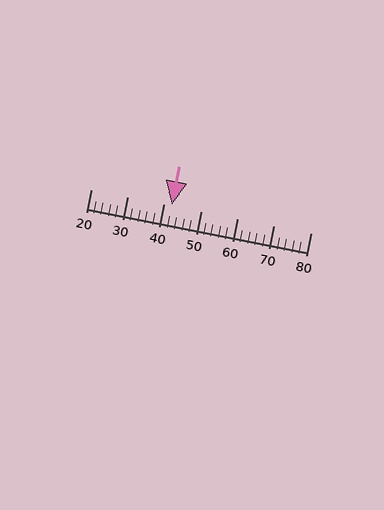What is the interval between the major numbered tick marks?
The major tick marks are spaced 10 units apart.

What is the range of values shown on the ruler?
The ruler shows values from 20 to 80.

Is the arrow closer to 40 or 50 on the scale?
The arrow is closer to 40.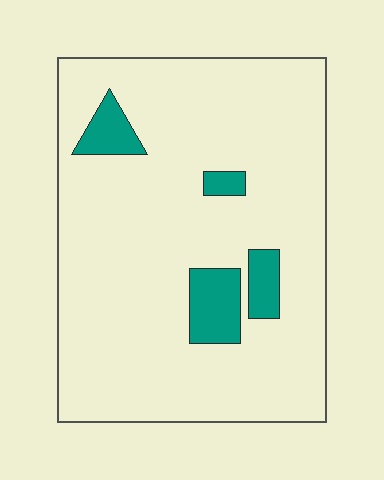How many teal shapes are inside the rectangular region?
4.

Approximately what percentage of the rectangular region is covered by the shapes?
Approximately 10%.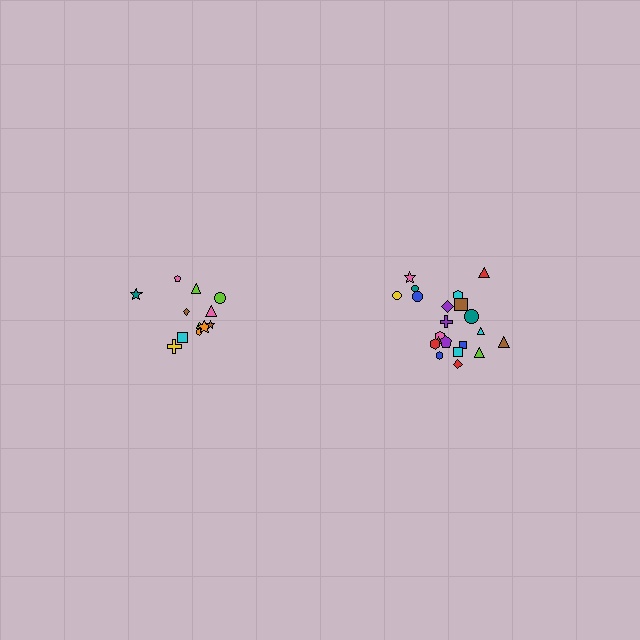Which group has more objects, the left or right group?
The right group.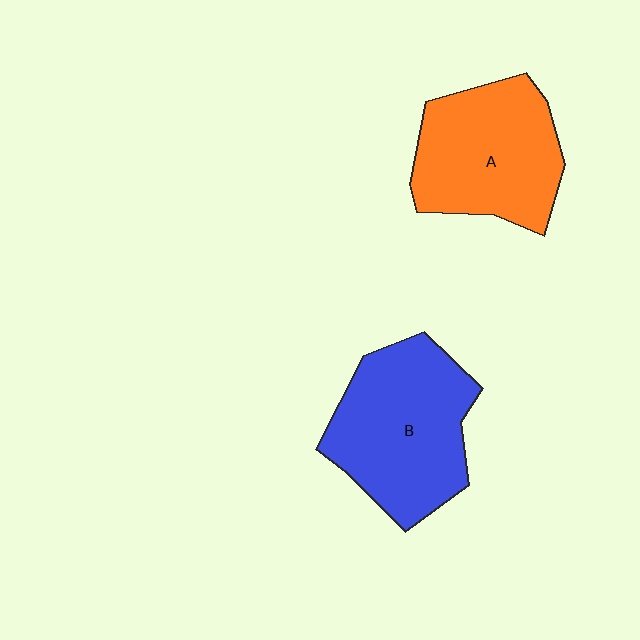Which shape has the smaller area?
Shape A (orange).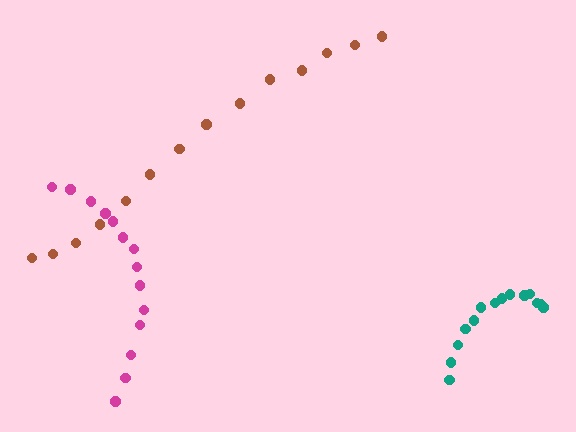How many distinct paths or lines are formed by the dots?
There are 3 distinct paths.